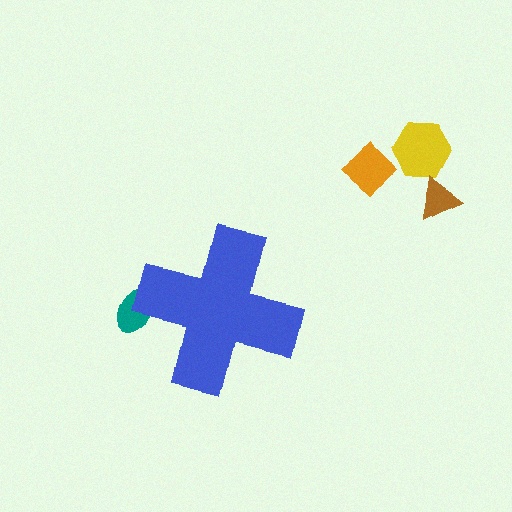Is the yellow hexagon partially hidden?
No, the yellow hexagon is fully visible.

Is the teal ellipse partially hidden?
Yes, the teal ellipse is partially hidden behind the blue cross.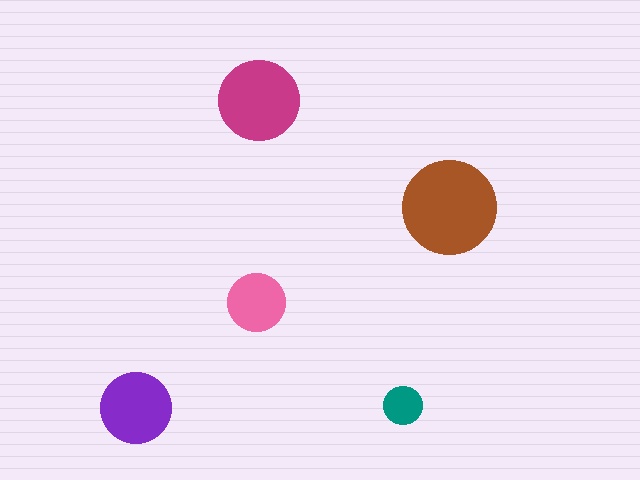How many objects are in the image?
There are 5 objects in the image.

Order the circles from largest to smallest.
the brown one, the magenta one, the purple one, the pink one, the teal one.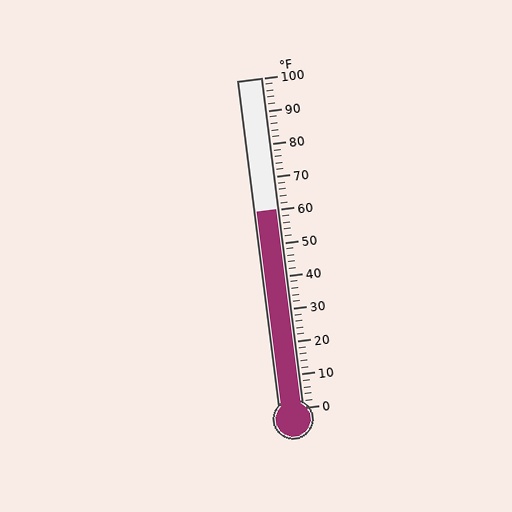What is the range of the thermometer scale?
The thermometer scale ranges from 0°F to 100°F.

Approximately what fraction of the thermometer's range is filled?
The thermometer is filled to approximately 60% of its range.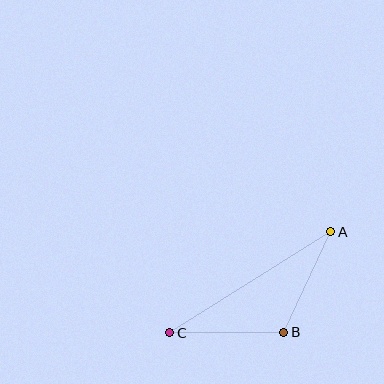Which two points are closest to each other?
Points A and B are closest to each other.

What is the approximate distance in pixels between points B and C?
The distance between B and C is approximately 114 pixels.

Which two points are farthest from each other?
Points A and C are farthest from each other.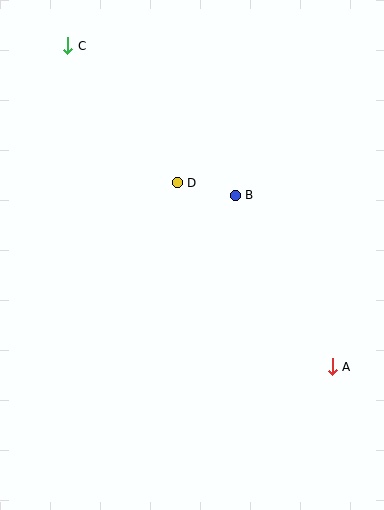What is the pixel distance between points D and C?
The distance between D and C is 175 pixels.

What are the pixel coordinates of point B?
Point B is at (235, 195).